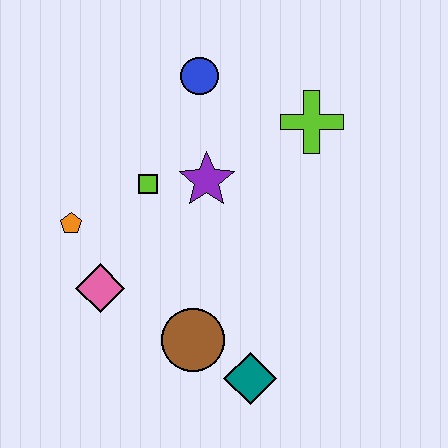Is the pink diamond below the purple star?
Yes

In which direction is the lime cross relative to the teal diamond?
The lime cross is above the teal diamond.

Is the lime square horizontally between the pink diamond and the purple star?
Yes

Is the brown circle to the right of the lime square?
Yes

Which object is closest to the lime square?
The purple star is closest to the lime square.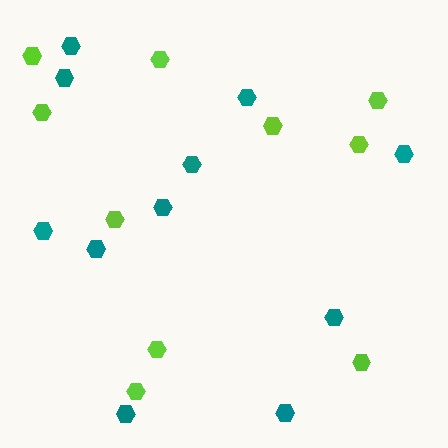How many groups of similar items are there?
There are 2 groups: one group of lime hexagons (10) and one group of teal hexagons (11).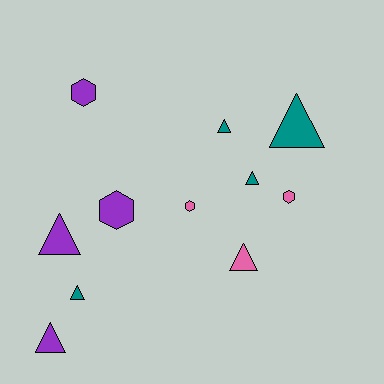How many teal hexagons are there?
There are no teal hexagons.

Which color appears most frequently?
Teal, with 4 objects.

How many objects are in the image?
There are 11 objects.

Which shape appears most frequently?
Triangle, with 7 objects.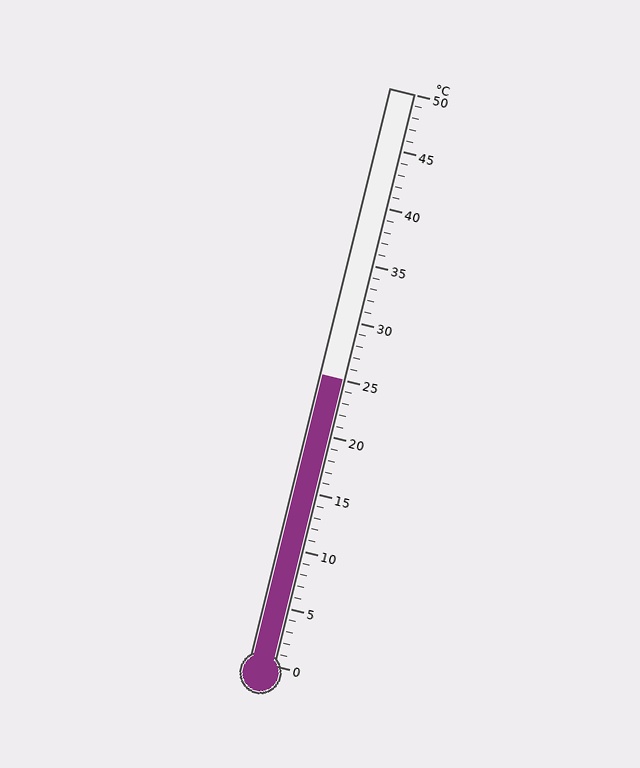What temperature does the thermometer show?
The thermometer shows approximately 25°C.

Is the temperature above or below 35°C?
The temperature is below 35°C.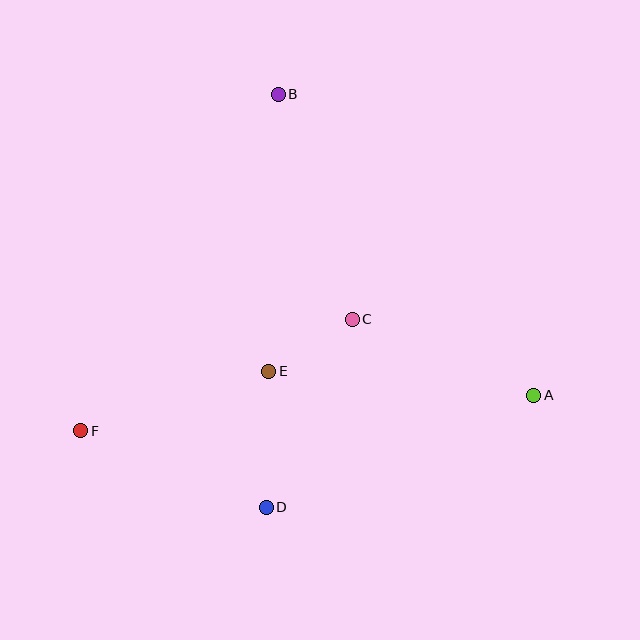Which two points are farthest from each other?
Points A and F are farthest from each other.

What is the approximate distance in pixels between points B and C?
The distance between B and C is approximately 236 pixels.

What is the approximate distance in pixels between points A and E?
The distance between A and E is approximately 266 pixels.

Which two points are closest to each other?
Points C and E are closest to each other.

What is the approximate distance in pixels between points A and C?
The distance between A and C is approximately 197 pixels.